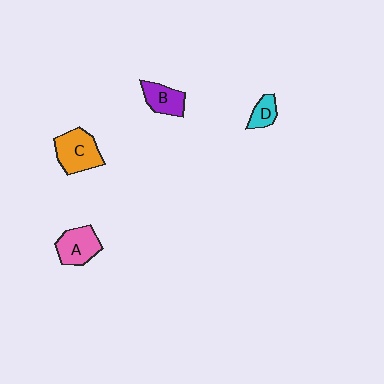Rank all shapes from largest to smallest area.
From largest to smallest: C (orange), A (pink), B (purple), D (cyan).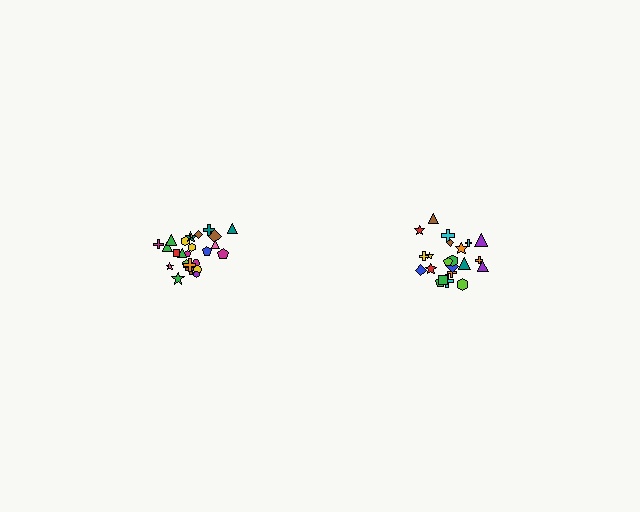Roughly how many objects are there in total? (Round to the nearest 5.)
Roughly 45 objects in total.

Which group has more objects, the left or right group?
The left group.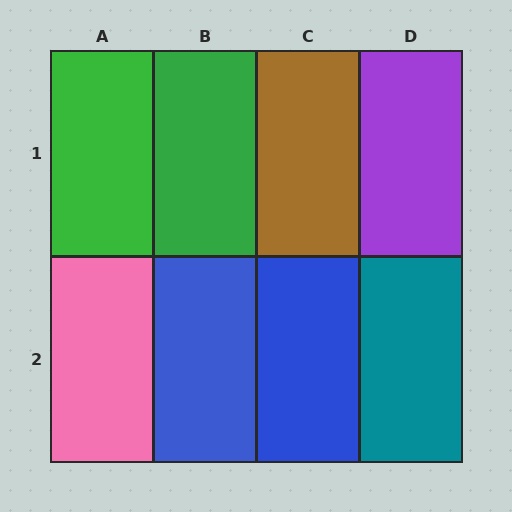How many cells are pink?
1 cell is pink.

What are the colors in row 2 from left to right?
Pink, blue, blue, teal.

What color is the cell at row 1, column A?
Green.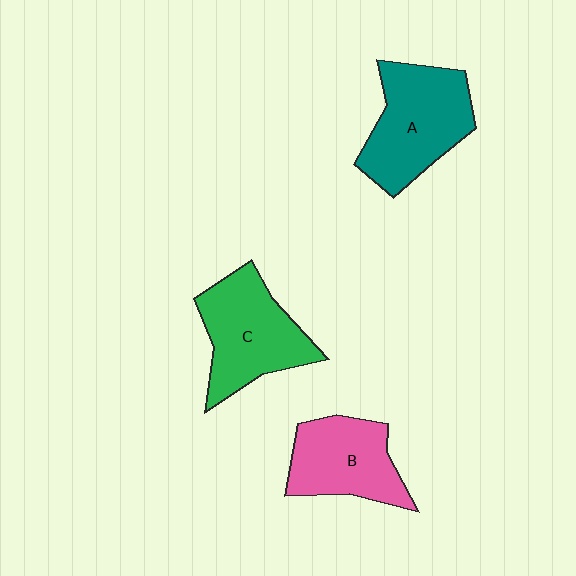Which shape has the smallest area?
Shape B (pink).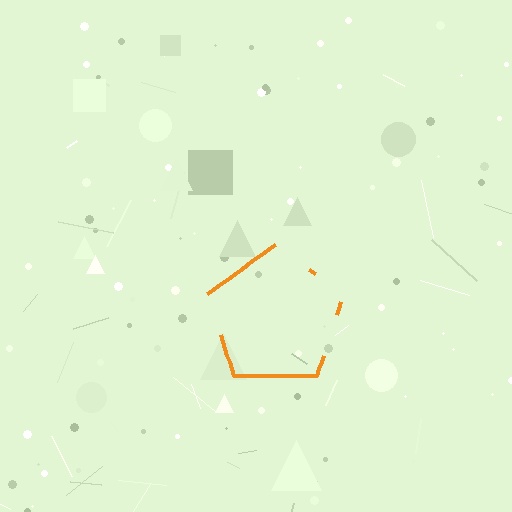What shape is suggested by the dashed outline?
The dashed outline suggests a pentagon.